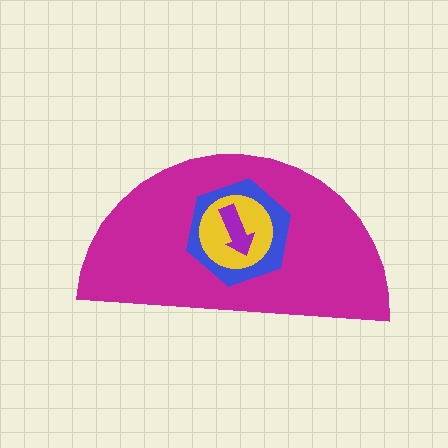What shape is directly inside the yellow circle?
The purple arrow.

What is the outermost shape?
The magenta semicircle.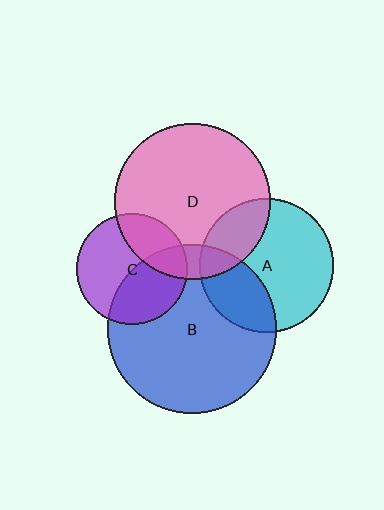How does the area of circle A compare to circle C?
Approximately 1.5 times.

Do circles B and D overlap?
Yes.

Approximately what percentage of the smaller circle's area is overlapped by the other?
Approximately 10%.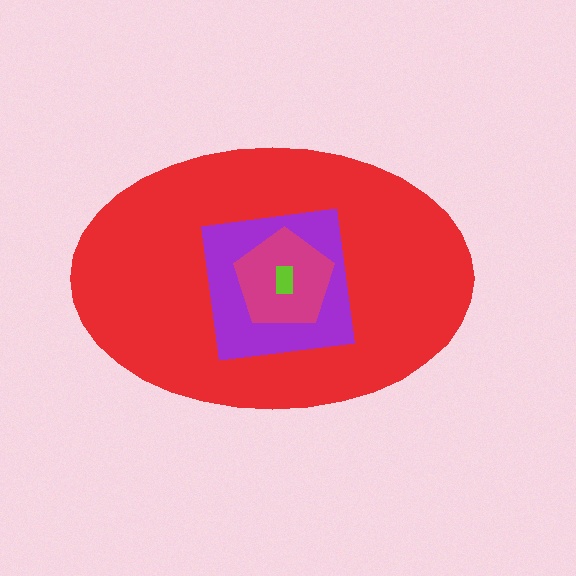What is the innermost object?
The lime rectangle.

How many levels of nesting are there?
4.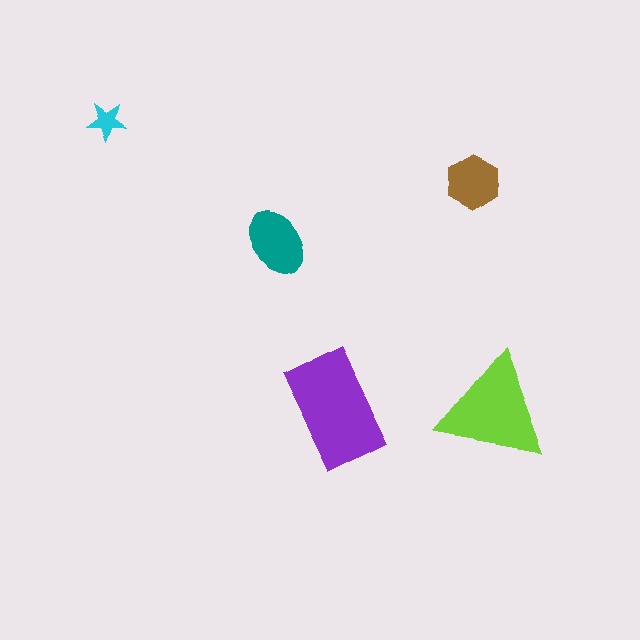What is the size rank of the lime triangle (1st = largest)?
2nd.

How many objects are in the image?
There are 5 objects in the image.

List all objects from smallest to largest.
The cyan star, the brown hexagon, the teal ellipse, the lime triangle, the purple rectangle.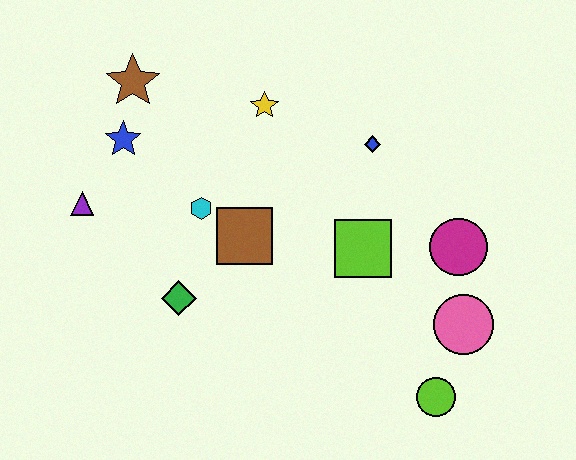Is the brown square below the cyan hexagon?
Yes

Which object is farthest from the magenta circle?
The purple triangle is farthest from the magenta circle.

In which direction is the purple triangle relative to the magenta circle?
The purple triangle is to the left of the magenta circle.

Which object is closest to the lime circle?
The pink circle is closest to the lime circle.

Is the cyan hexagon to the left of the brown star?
No